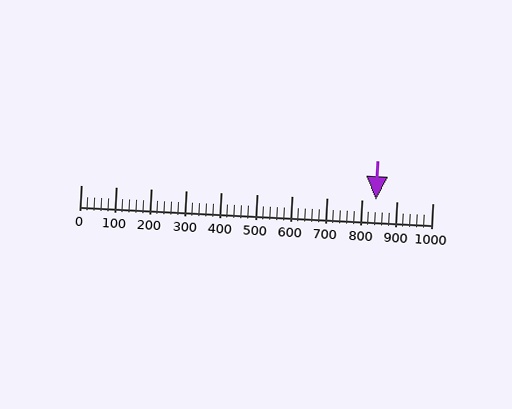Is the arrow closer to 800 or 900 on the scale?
The arrow is closer to 800.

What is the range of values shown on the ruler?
The ruler shows values from 0 to 1000.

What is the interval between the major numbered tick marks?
The major tick marks are spaced 100 units apart.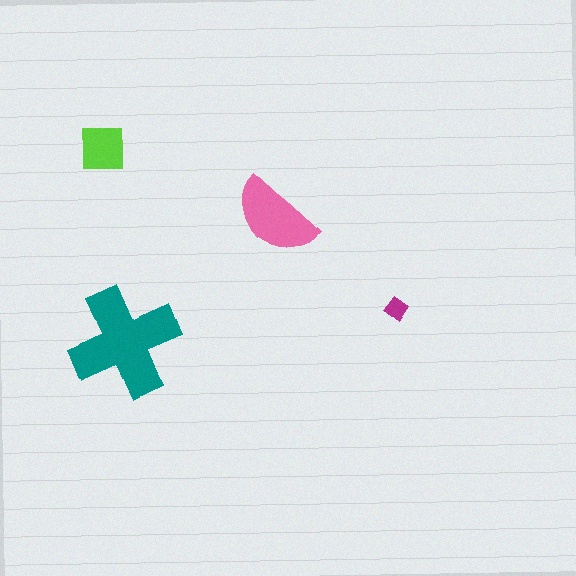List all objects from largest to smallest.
The teal cross, the pink semicircle, the lime square, the magenta diamond.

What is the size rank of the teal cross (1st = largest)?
1st.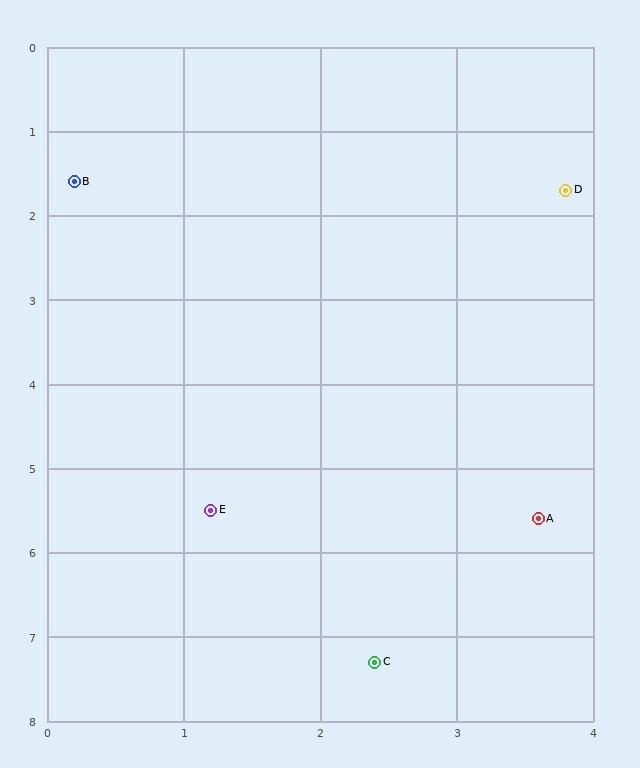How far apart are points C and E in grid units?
Points C and E are about 2.2 grid units apart.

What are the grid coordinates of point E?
Point E is at approximately (1.2, 5.5).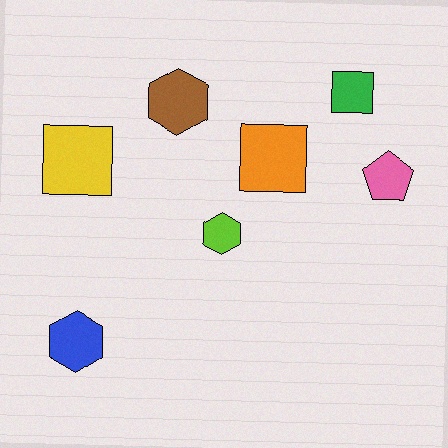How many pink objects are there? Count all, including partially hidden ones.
There is 1 pink object.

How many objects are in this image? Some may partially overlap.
There are 7 objects.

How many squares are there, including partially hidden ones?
There are 3 squares.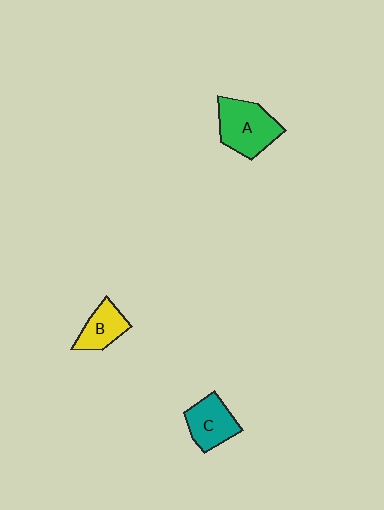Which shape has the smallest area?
Shape B (yellow).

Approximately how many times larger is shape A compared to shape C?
Approximately 1.4 times.